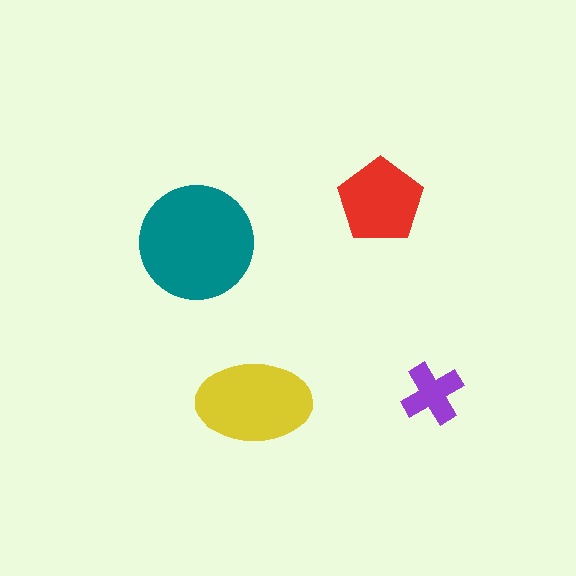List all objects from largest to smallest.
The teal circle, the yellow ellipse, the red pentagon, the purple cross.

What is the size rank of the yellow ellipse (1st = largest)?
2nd.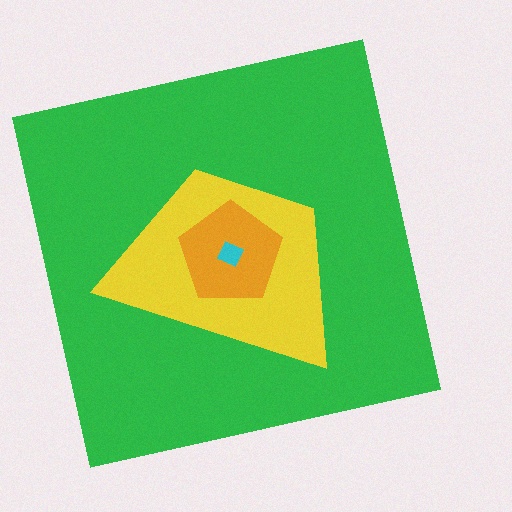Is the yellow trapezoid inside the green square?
Yes.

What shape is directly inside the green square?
The yellow trapezoid.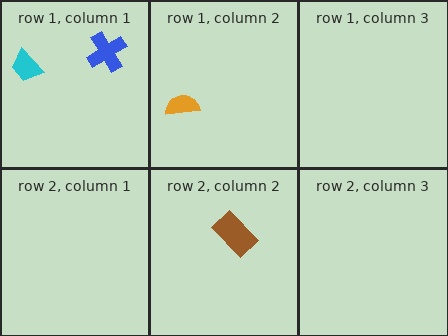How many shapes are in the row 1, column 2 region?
1.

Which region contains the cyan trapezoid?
The row 1, column 1 region.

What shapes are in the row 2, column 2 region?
The brown rectangle.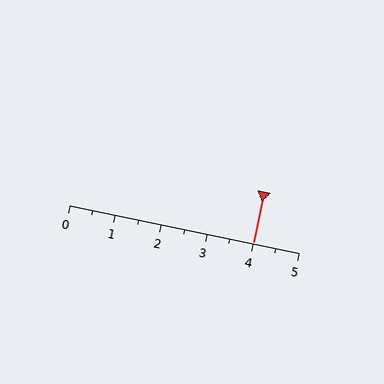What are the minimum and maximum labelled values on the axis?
The axis runs from 0 to 5.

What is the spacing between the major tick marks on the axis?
The major ticks are spaced 1 apart.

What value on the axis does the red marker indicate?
The marker indicates approximately 4.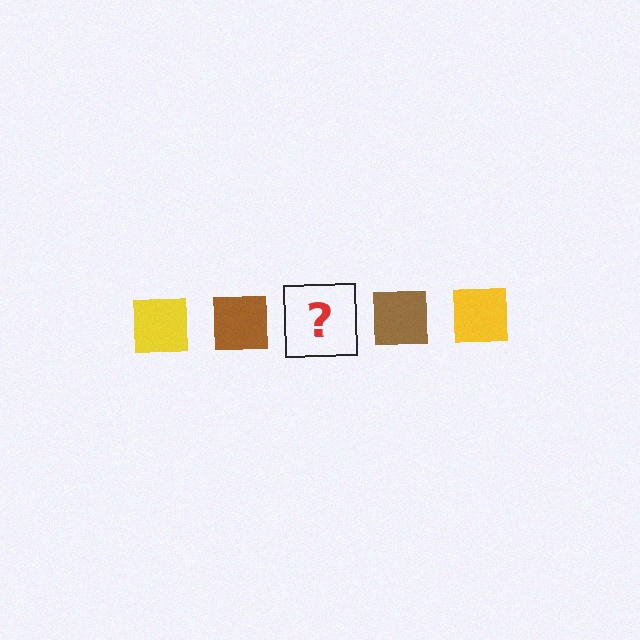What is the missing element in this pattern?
The missing element is a yellow square.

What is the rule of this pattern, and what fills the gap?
The rule is that the pattern cycles through yellow, brown squares. The gap should be filled with a yellow square.